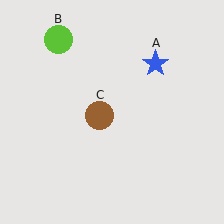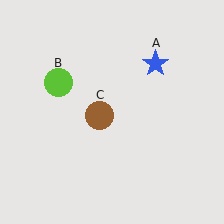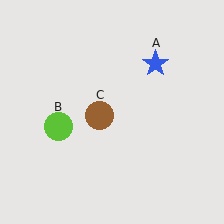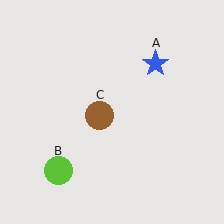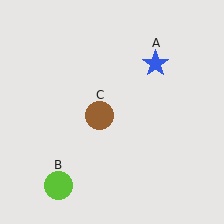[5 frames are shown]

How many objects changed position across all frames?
1 object changed position: lime circle (object B).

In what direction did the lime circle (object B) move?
The lime circle (object B) moved down.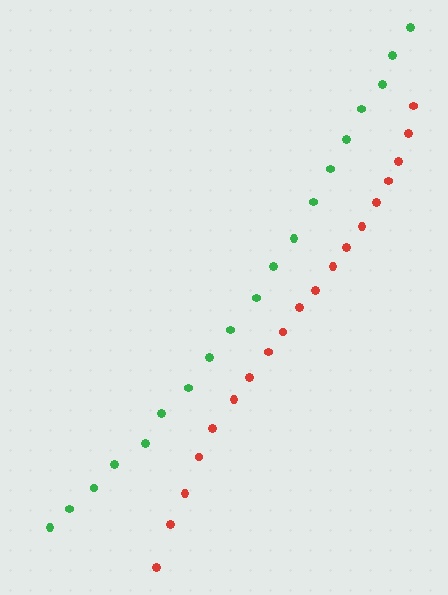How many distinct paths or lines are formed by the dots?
There are 2 distinct paths.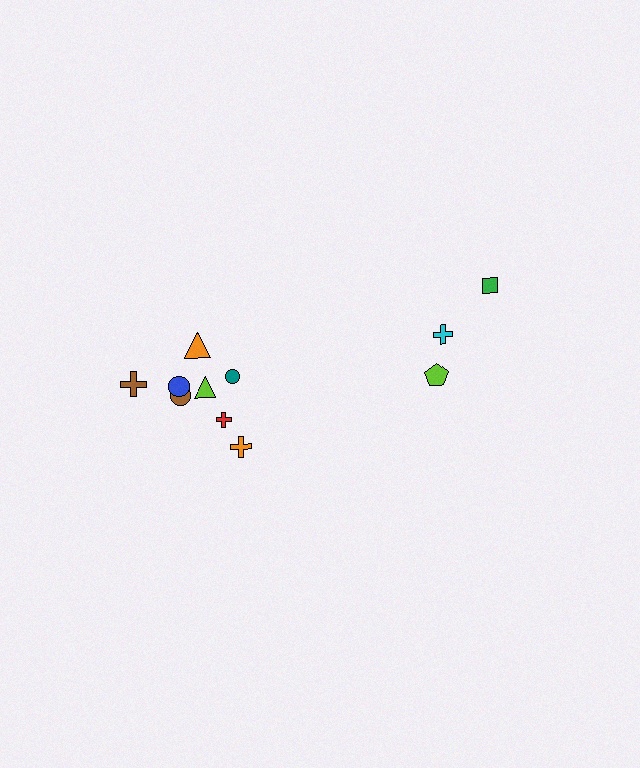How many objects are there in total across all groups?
There are 11 objects.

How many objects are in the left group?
There are 8 objects.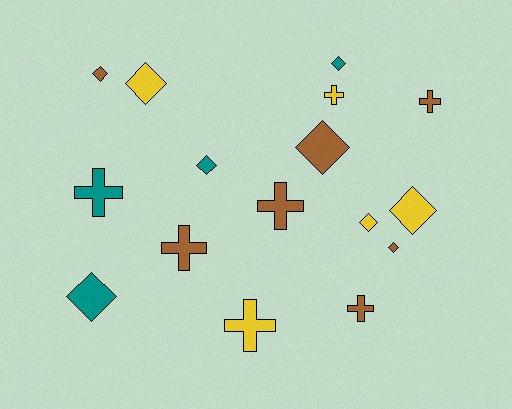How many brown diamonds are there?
There are 3 brown diamonds.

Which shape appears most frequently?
Diamond, with 9 objects.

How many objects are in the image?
There are 16 objects.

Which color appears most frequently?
Brown, with 7 objects.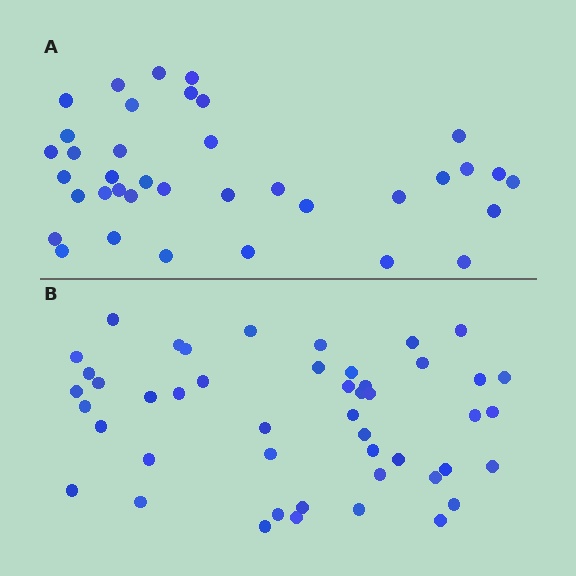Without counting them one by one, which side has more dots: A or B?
Region B (the bottom region) has more dots.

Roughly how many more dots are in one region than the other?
Region B has roughly 10 or so more dots than region A.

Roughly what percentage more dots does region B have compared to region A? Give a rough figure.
About 25% more.